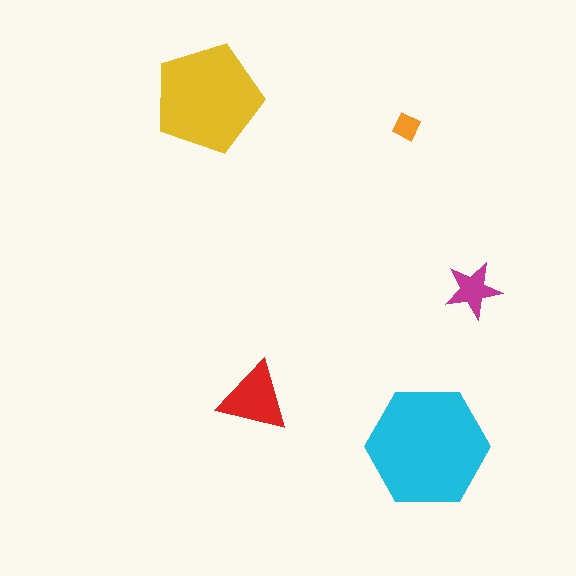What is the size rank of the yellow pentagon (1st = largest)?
2nd.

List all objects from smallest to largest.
The orange diamond, the magenta star, the red triangle, the yellow pentagon, the cyan hexagon.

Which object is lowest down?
The cyan hexagon is bottommost.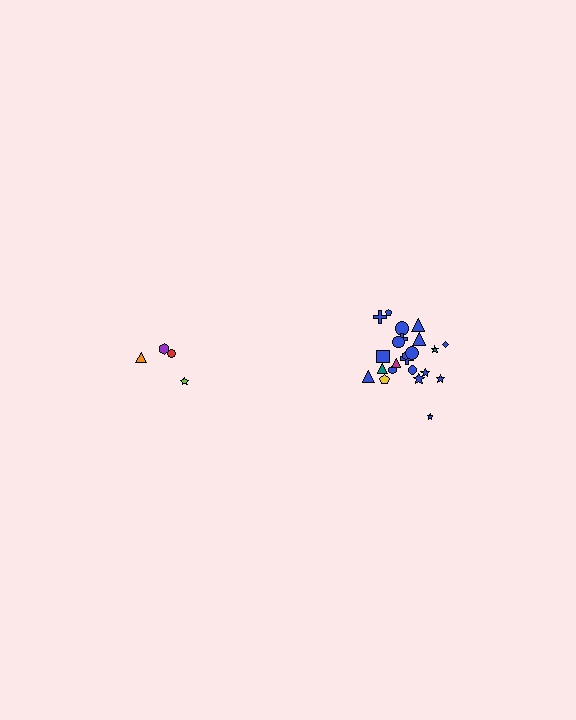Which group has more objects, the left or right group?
The right group.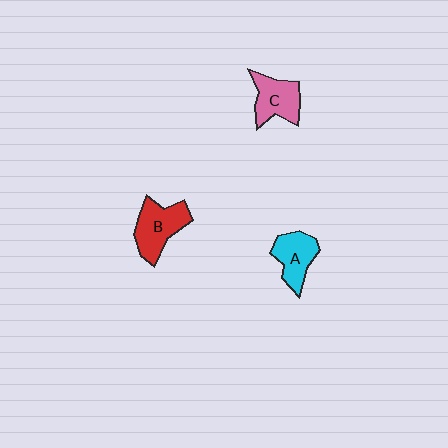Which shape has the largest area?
Shape B (red).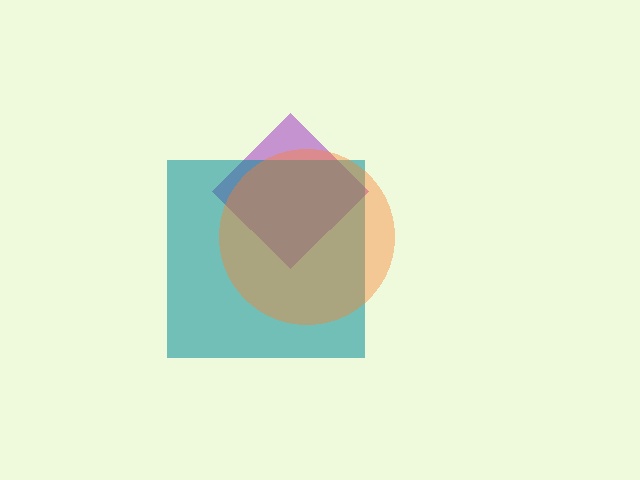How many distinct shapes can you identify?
There are 3 distinct shapes: a purple diamond, a teal square, an orange circle.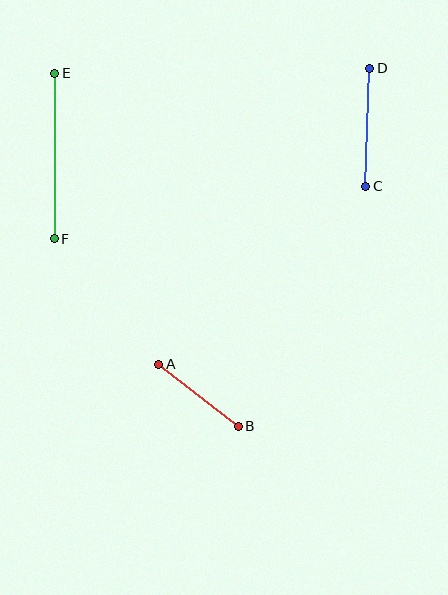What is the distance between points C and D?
The distance is approximately 118 pixels.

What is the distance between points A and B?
The distance is approximately 101 pixels.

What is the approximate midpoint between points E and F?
The midpoint is at approximately (55, 156) pixels.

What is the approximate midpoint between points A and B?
The midpoint is at approximately (198, 395) pixels.